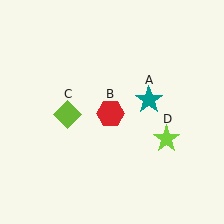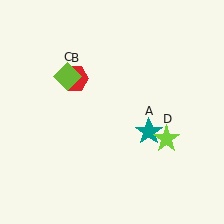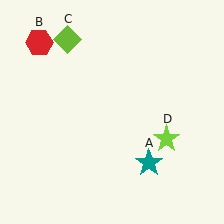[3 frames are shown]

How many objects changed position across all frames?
3 objects changed position: teal star (object A), red hexagon (object B), lime diamond (object C).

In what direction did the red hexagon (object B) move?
The red hexagon (object B) moved up and to the left.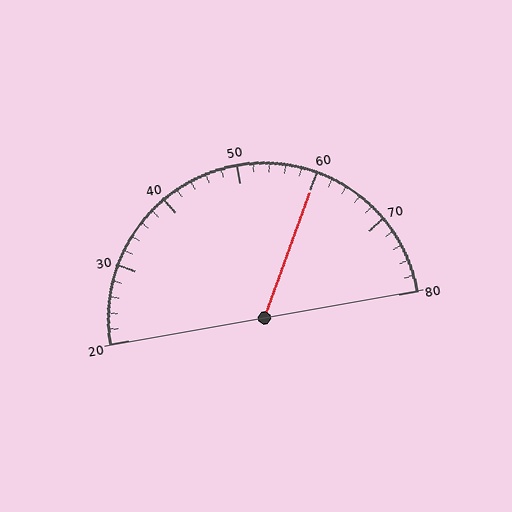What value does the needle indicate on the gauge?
The needle indicates approximately 60.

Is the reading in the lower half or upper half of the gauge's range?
The reading is in the upper half of the range (20 to 80).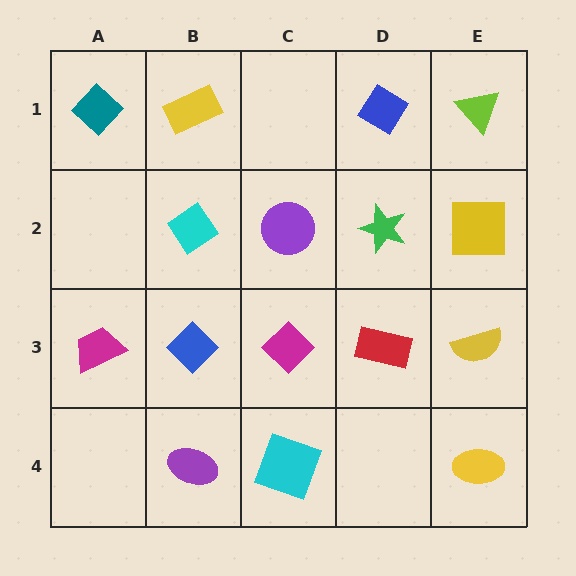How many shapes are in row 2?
4 shapes.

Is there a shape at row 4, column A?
No, that cell is empty.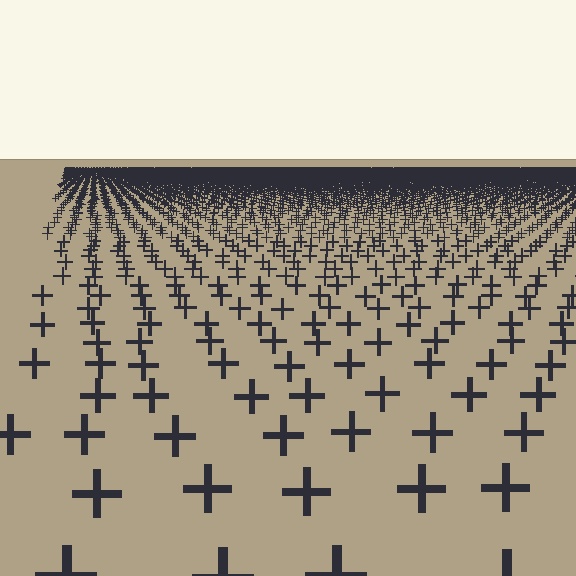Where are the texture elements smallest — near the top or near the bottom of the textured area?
Near the top.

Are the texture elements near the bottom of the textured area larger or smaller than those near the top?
Larger. Near the bottom, elements are closer to the viewer and appear at a bigger on-screen size.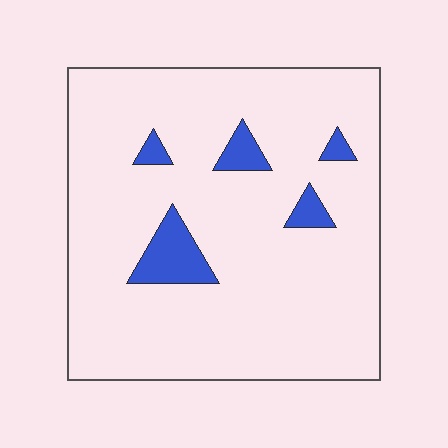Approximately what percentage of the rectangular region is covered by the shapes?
Approximately 10%.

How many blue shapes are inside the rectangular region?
5.